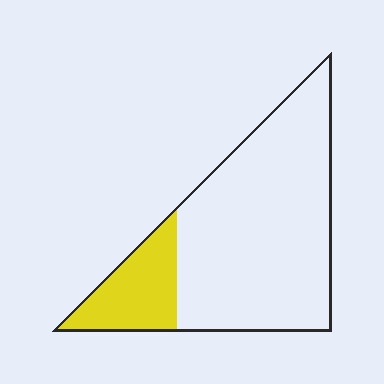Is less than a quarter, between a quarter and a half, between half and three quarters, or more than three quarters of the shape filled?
Less than a quarter.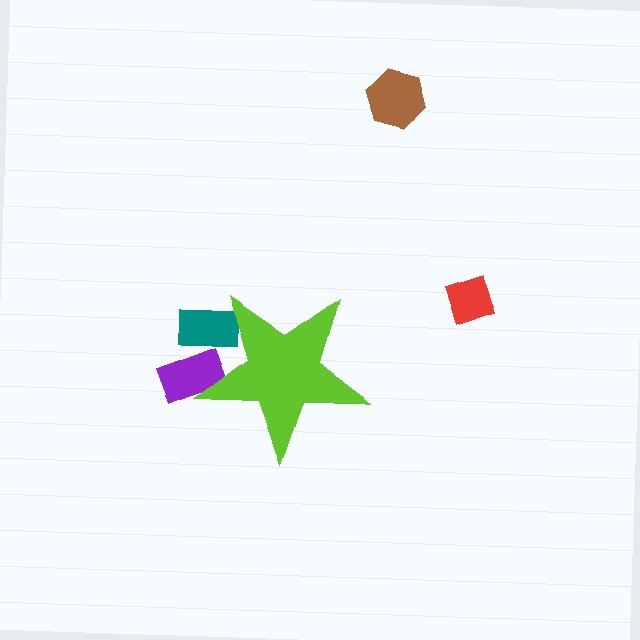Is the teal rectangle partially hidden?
Yes, the teal rectangle is partially hidden behind the lime star.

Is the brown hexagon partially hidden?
No, the brown hexagon is fully visible.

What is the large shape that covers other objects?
A lime star.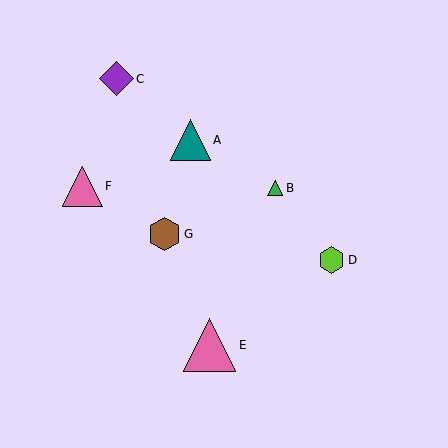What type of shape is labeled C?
Shape C is a purple diamond.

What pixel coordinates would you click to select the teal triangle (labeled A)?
Click at (190, 140) to select the teal triangle A.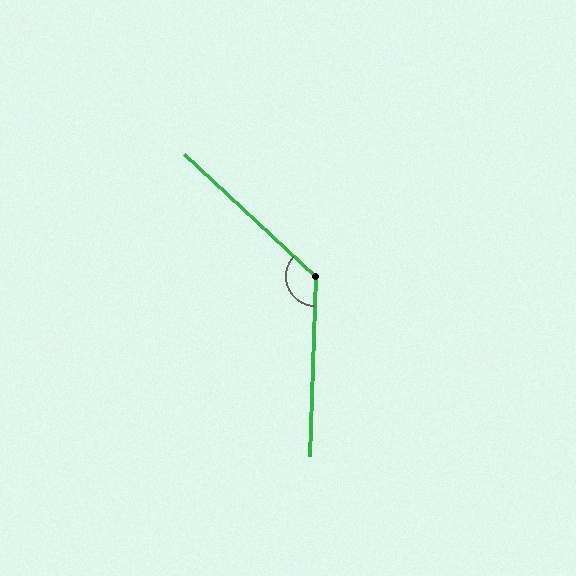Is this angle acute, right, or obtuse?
It is obtuse.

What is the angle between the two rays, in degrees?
Approximately 131 degrees.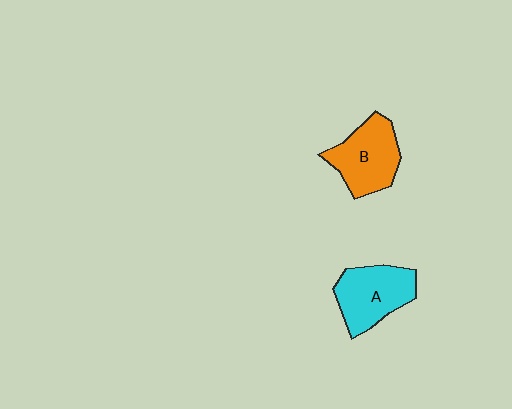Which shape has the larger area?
Shape A (cyan).